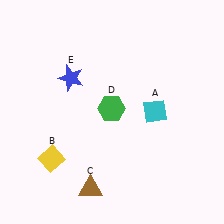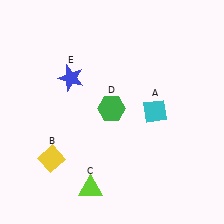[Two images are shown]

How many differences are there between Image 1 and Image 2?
There is 1 difference between the two images.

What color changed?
The triangle (C) changed from brown in Image 1 to lime in Image 2.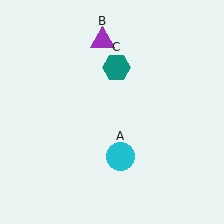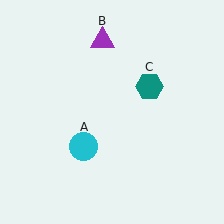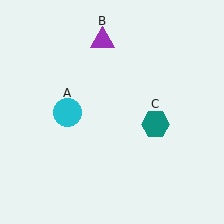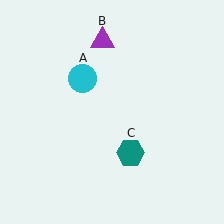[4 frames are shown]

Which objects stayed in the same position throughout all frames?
Purple triangle (object B) remained stationary.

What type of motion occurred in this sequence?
The cyan circle (object A), teal hexagon (object C) rotated clockwise around the center of the scene.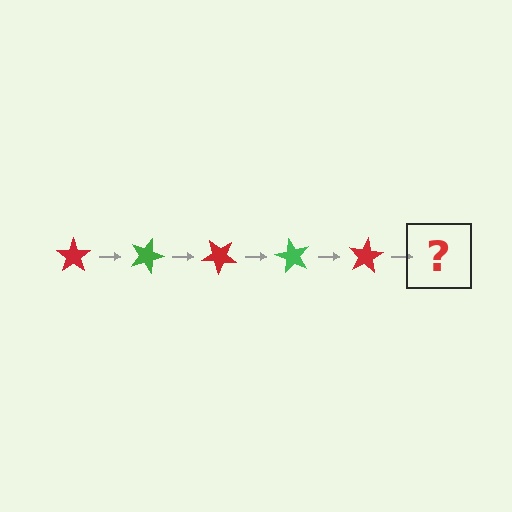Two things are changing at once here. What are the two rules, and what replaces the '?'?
The two rules are that it rotates 20 degrees each step and the color cycles through red and green. The '?' should be a green star, rotated 100 degrees from the start.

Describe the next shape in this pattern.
It should be a green star, rotated 100 degrees from the start.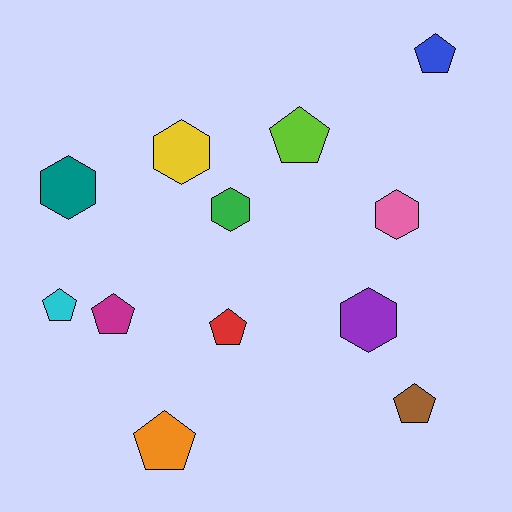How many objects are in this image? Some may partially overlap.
There are 12 objects.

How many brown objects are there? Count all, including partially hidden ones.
There is 1 brown object.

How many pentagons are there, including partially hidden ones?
There are 7 pentagons.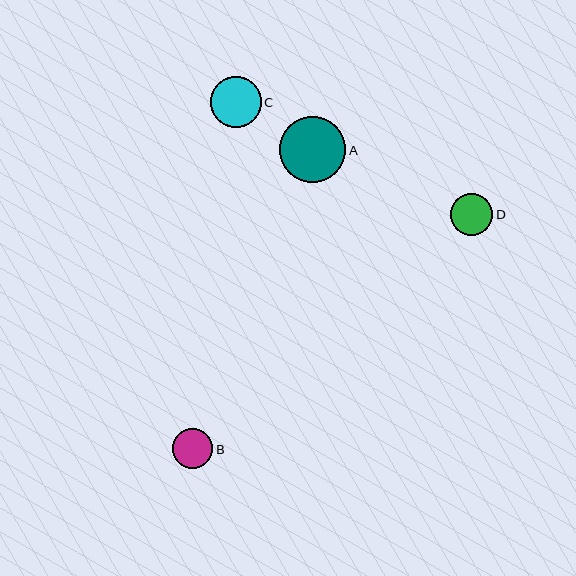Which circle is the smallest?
Circle B is the smallest with a size of approximately 40 pixels.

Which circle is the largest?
Circle A is the largest with a size of approximately 66 pixels.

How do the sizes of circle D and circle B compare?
Circle D and circle B are approximately the same size.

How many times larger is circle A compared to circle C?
Circle A is approximately 1.3 times the size of circle C.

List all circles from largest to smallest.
From largest to smallest: A, C, D, B.